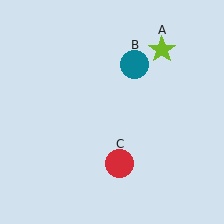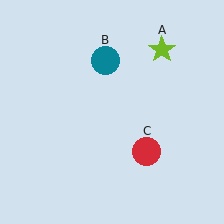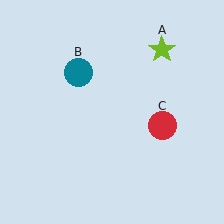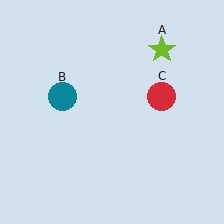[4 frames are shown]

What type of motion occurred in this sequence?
The teal circle (object B), red circle (object C) rotated counterclockwise around the center of the scene.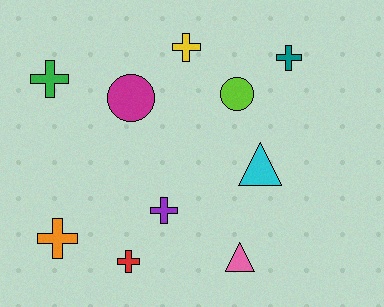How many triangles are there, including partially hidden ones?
There are 2 triangles.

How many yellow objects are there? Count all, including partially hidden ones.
There is 1 yellow object.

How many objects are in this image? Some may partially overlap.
There are 10 objects.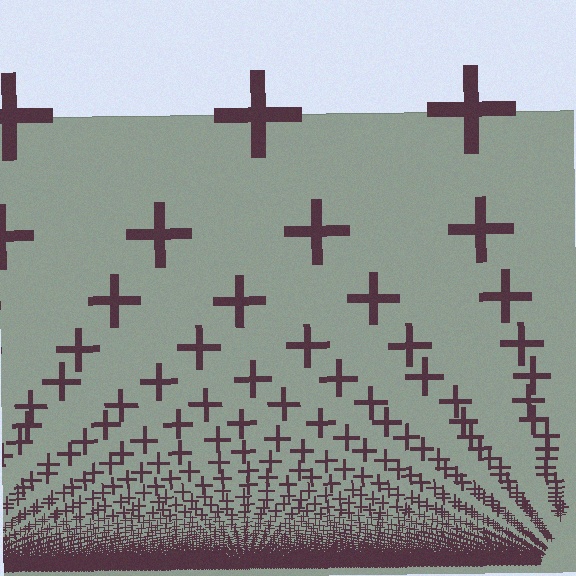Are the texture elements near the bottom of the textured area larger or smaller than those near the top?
Smaller. The gradient is inverted — elements near the bottom are smaller and denser.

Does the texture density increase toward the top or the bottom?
Density increases toward the bottom.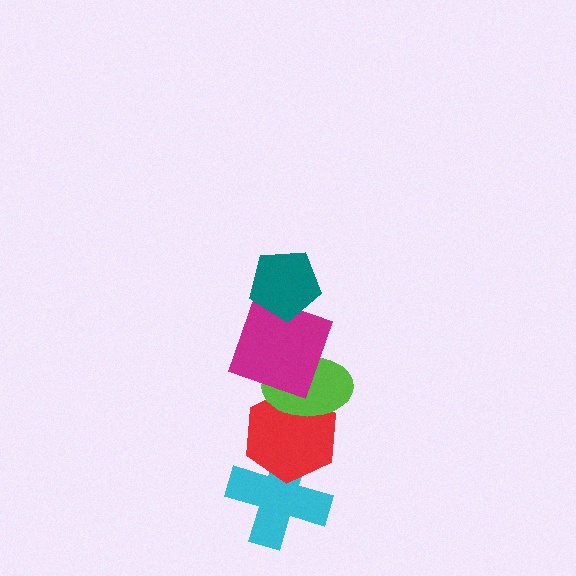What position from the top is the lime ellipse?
The lime ellipse is 3rd from the top.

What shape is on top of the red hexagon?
The lime ellipse is on top of the red hexagon.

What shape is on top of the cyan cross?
The red hexagon is on top of the cyan cross.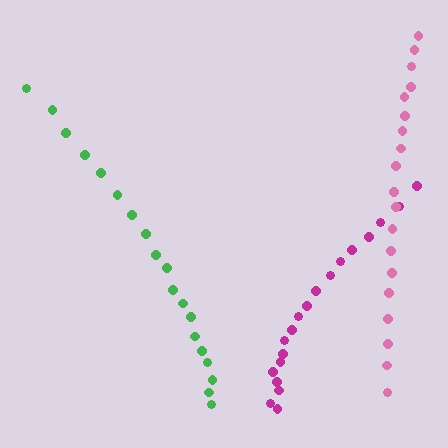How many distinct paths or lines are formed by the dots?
There are 3 distinct paths.